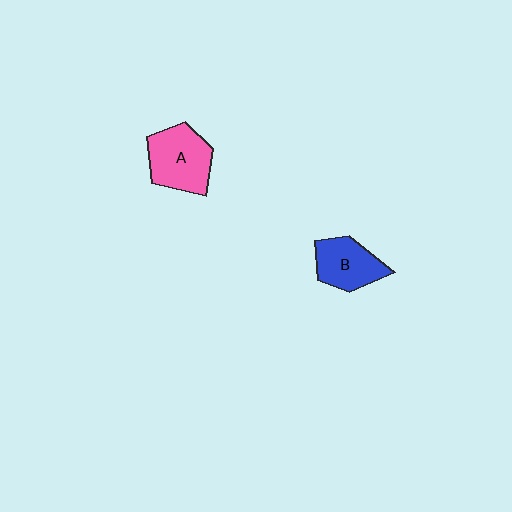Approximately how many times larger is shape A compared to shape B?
Approximately 1.2 times.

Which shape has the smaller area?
Shape B (blue).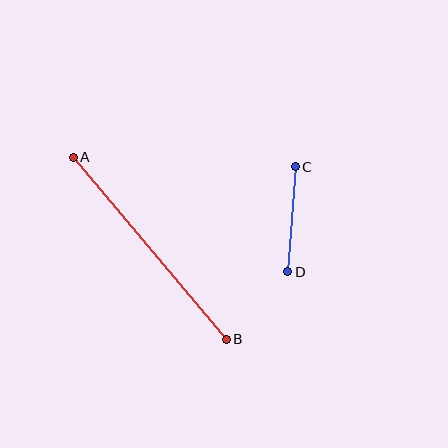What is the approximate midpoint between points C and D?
The midpoint is at approximately (291, 219) pixels.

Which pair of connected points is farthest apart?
Points A and B are farthest apart.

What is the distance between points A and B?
The distance is approximately 238 pixels.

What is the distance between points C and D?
The distance is approximately 106 pixels.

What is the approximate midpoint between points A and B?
The midpoint is at approximately (150, 248) pixels.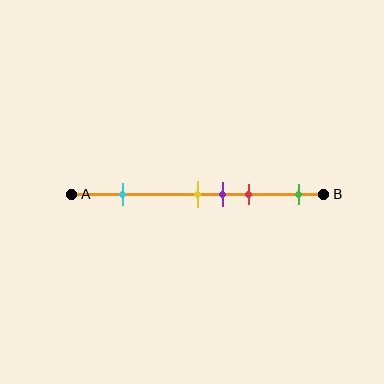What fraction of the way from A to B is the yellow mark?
The yellow mark is approximately 50% (0.5) of the way from A to B.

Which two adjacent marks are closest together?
The yellow and purple marks are the closest adjacent pair.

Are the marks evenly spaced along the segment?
No, the marks are not evenly spaced.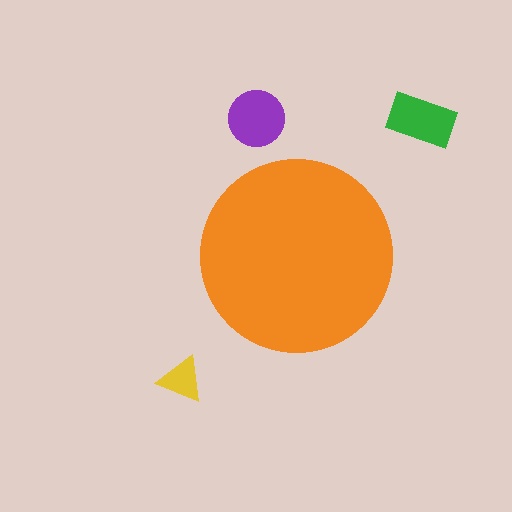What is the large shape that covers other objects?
An orange circle.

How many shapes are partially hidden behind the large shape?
0 shapes are partially hidden.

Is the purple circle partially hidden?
No, the purple circle is fully visible.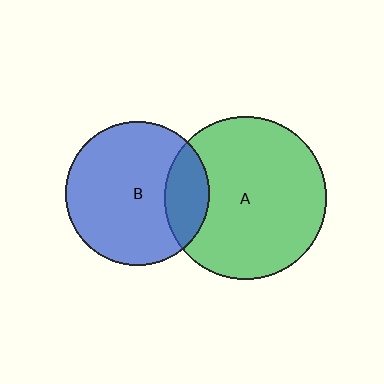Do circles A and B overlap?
Yes.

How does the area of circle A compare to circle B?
Approximately 1.3 times.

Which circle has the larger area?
Circle A (green).